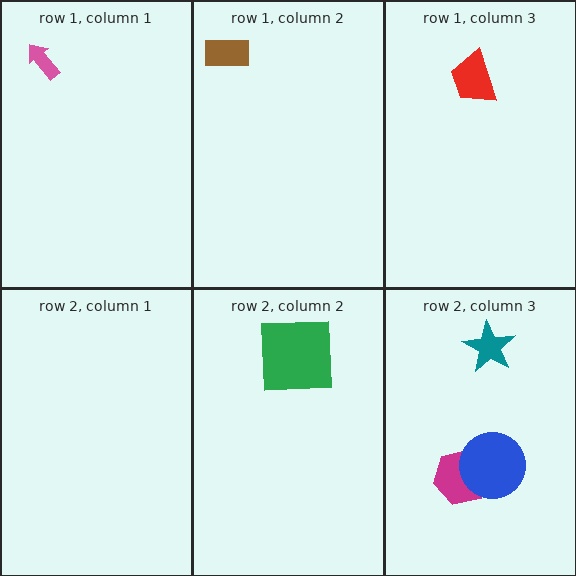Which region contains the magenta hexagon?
The row 2, column 3 region.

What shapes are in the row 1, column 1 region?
The pink arrow.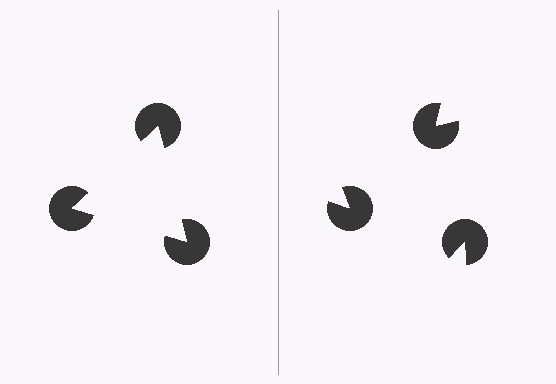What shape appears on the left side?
An illusory triangle.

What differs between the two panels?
The pac-man discs are positioned identically on both sides; only the wedge orientations differ. On the left they align to a triangle; on the right they are misaligned.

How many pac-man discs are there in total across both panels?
6 — 3 on each side.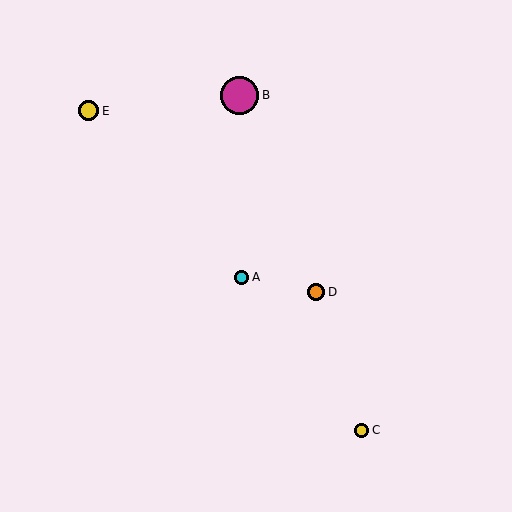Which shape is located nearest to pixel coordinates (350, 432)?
The yellow circle (labeled C) at (362, 430) is nearest to that location.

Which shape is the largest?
The magenta circle (labeled B) is the largest.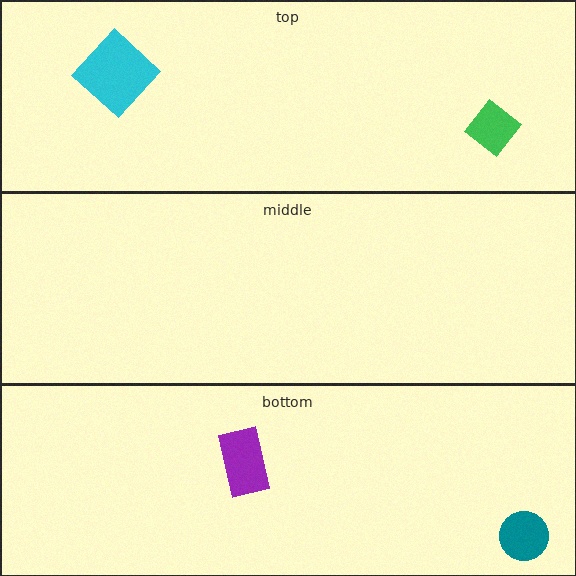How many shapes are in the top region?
2.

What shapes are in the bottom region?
The teal circle, the purple rectangle.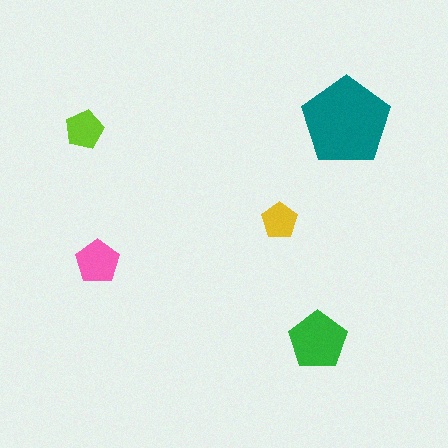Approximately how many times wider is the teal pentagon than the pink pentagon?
About 2 times wider.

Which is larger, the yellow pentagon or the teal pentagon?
The teal one.